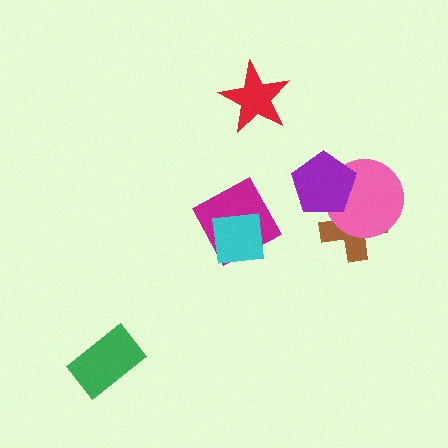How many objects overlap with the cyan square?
1 object overlaps with the cyan square.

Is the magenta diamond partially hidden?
Yes, it is partially covered by another shape.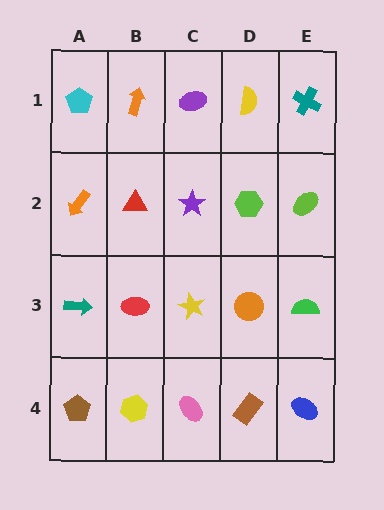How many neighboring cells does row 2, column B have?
4.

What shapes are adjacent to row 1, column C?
A purple star (row 2, column C), an orange arrow (row 1, column B), a yellow semicircle (row 1, column D).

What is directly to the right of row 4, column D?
A blue ellipse.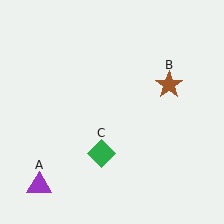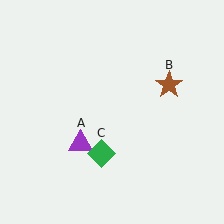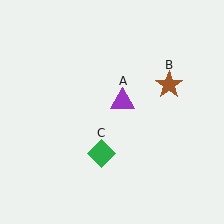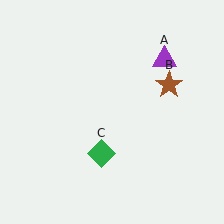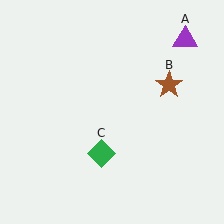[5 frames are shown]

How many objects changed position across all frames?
1 object changed position: purple triangle (object A).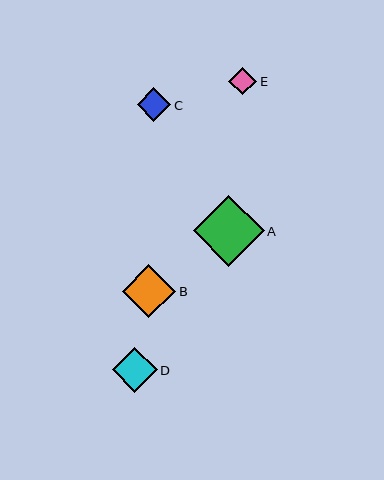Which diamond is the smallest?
Diamond E is the smallest with a size of approximately 28 pixels.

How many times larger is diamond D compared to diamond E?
Diamond D is approximately 1.6 times the size of diamond E.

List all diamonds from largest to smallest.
From largest to smallest: A, B, D, C, E.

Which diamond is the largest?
Diamond A is the largest with a size of approximately 71 pixels.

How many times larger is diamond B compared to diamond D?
Diamond B is approximately 1.2 times the size of diamond D.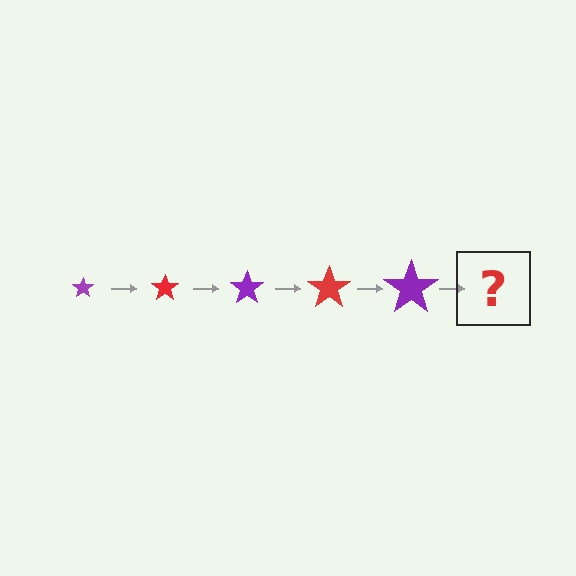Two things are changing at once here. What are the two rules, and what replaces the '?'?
The two rules are that the star grows larger each step and the color cycles through purple and red. The '?' should be a red star, larger than the previous one.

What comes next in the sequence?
The next element should be a red star, larger than the previous one.